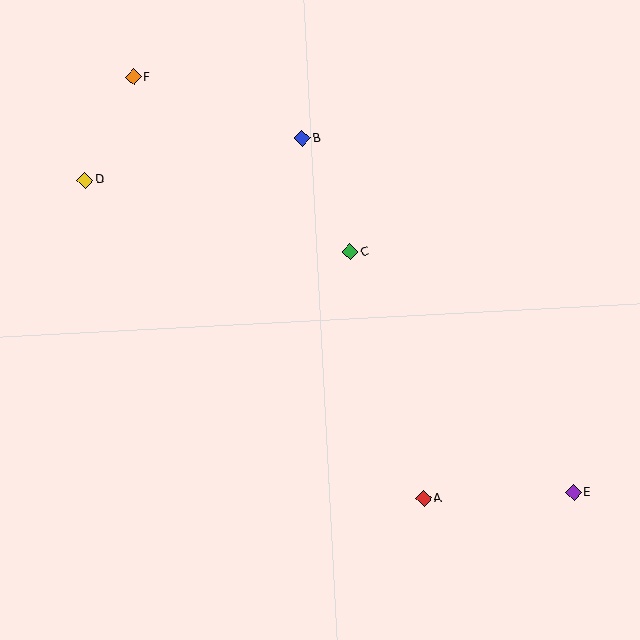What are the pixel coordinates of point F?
Point F is at (133, 77).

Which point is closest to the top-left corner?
Point F is closest to the top-left corner.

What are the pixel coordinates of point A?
Point A is at (424, 499).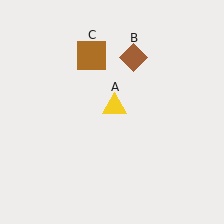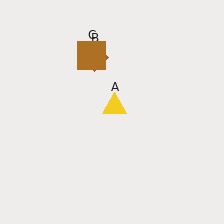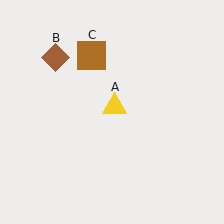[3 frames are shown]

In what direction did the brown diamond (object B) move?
The brown diamond (object B) moved left.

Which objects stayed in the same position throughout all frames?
Yellow triangle (object A) and brown square (object C) remained stationary.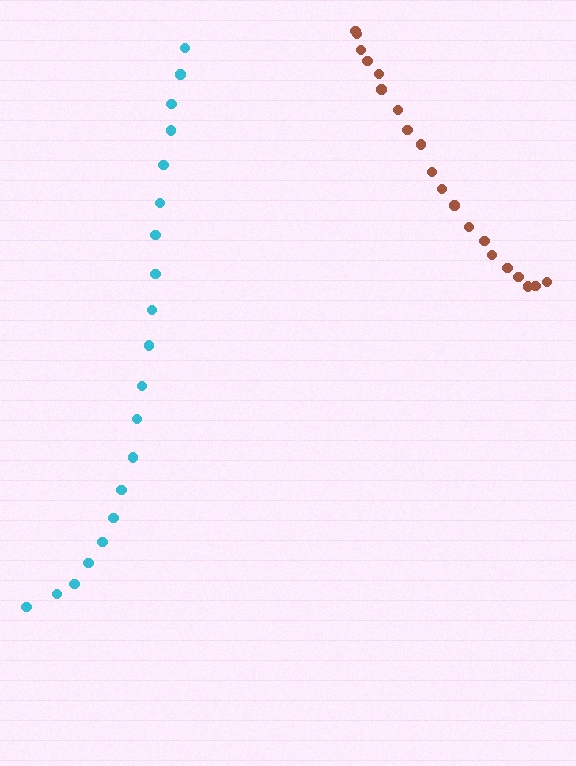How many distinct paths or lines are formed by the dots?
There are 2 distinct paths.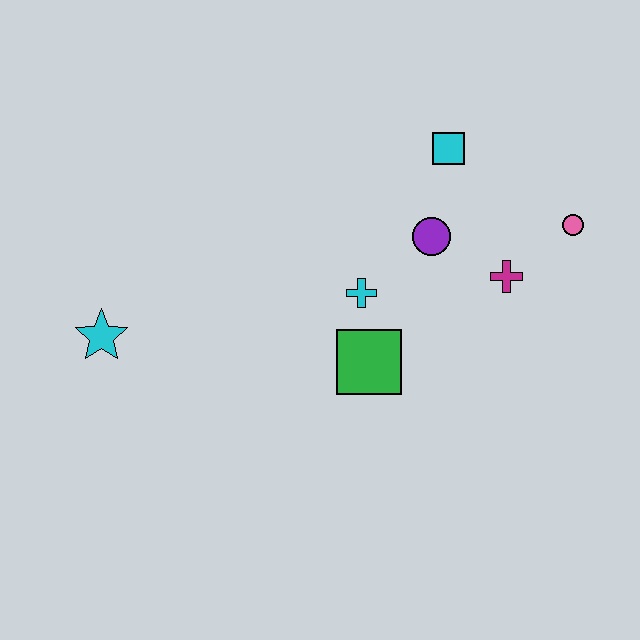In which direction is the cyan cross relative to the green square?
The cyan cross is above the green square.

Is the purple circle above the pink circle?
No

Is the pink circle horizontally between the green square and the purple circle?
No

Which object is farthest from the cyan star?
The pink circle is farthest from the cyan star.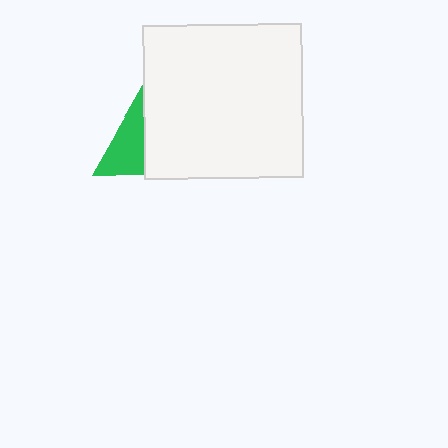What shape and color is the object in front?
The object in front is a white rectangle.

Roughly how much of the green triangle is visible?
A small part of it is visible (roughly 34%).